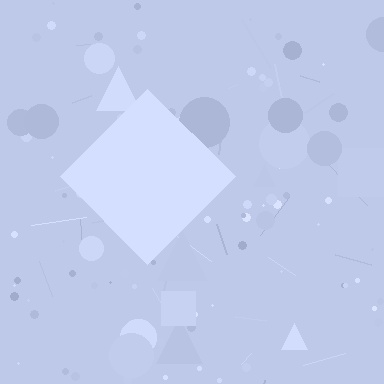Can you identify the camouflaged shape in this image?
The camouflaged shape is a diamond.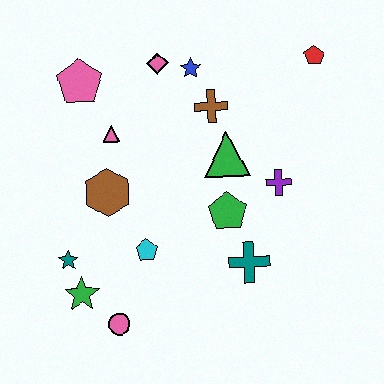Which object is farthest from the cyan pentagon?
The red pentagon is farthest from the cyan pentagon.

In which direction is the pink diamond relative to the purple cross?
The pink diamond is above the purple cross.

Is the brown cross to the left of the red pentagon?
Yes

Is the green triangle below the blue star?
Yes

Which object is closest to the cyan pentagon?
The brown hexagon is closest to the cyan pentagon.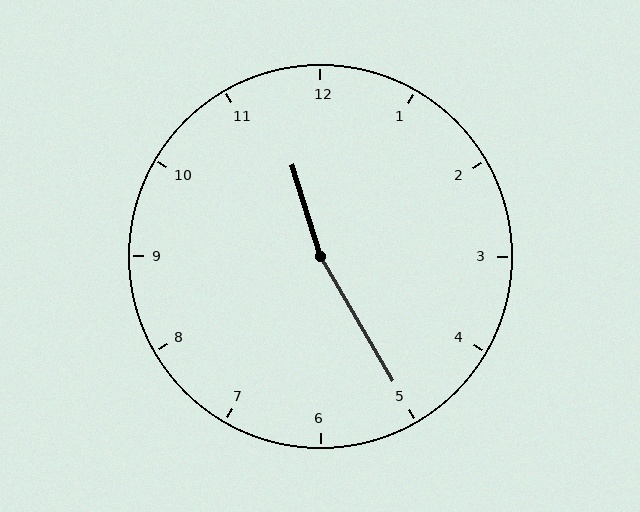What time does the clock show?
11:25.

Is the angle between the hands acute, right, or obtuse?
It is obtuse.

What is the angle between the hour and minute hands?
Approximately 168 degrees.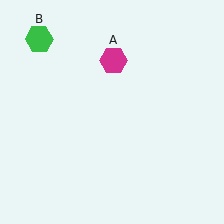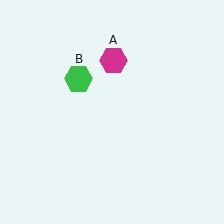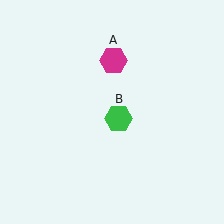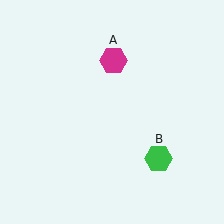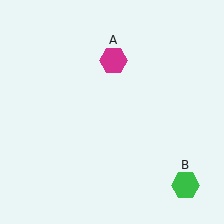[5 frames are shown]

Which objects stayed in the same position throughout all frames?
Magenta hexagon (object A) remained stationary.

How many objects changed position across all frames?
1 object changed position: green hexagon (object B).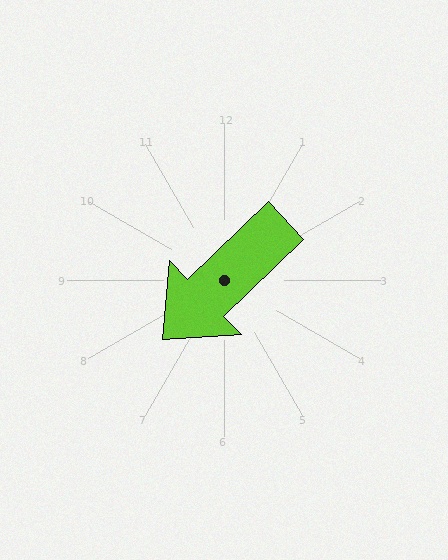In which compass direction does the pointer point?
Southwest.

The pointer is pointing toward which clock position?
Roughly 8 o'clock.